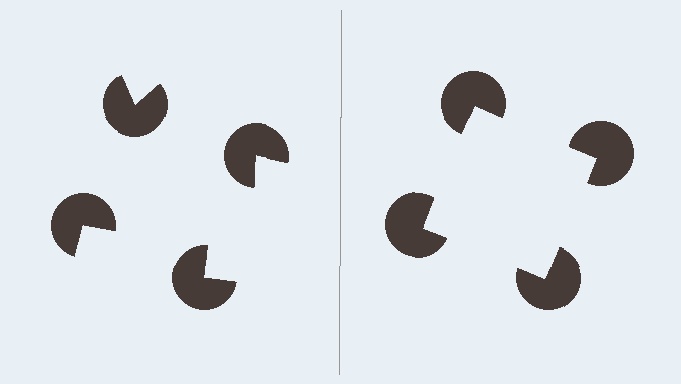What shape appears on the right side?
An illusory square.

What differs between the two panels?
The pac-man discs are positioned identically on both sides; only the wedge orientations differ. On the right they align to a square; on the left they are misaligned.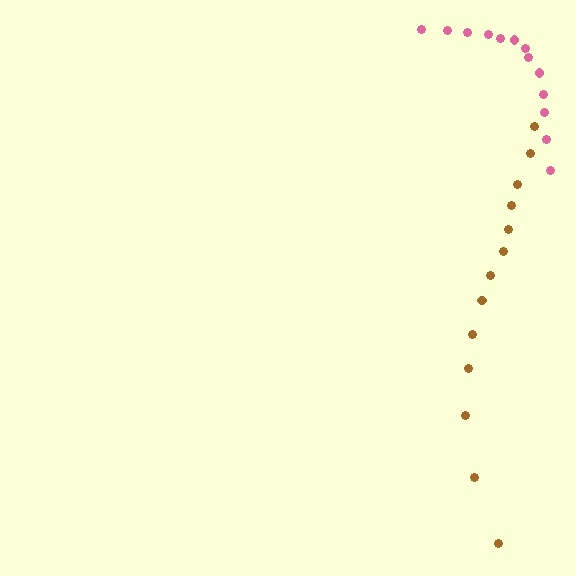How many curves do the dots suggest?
There are 2 distinct paths.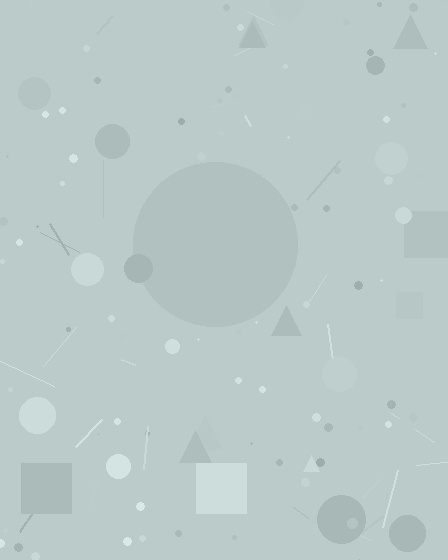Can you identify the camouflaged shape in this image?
The camouflaged shape is a circle.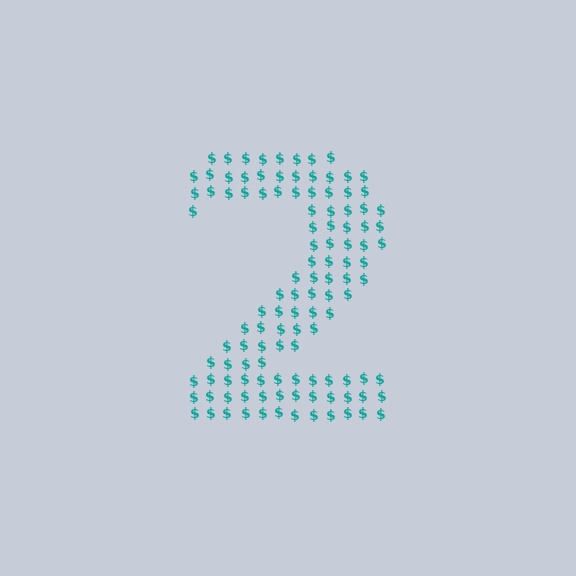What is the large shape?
The large shape is the digit 2.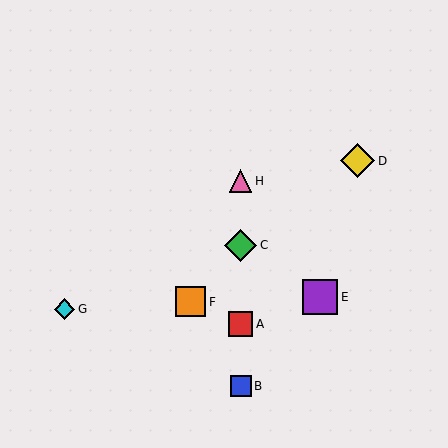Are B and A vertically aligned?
Yes, both are at x≈241.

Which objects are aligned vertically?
Objects A, B, C, H are aligned vertically.